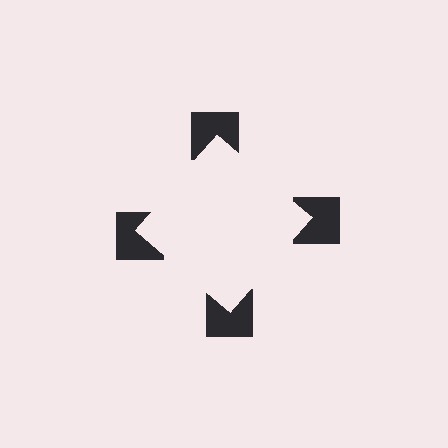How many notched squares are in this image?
There are 4 — one at each vertex of the illusory square.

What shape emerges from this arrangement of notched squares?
An illusory square — its edges are inferred from the aligned wedge cuts in the notched squares, not physically drawn.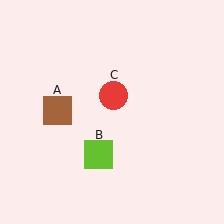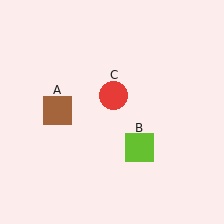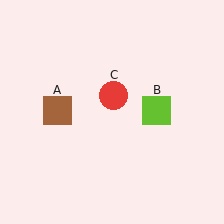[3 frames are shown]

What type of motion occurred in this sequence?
The lime square (object B) rotated counterclockwise around the center of the scene.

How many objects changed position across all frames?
1 object changed position: lime square (object B).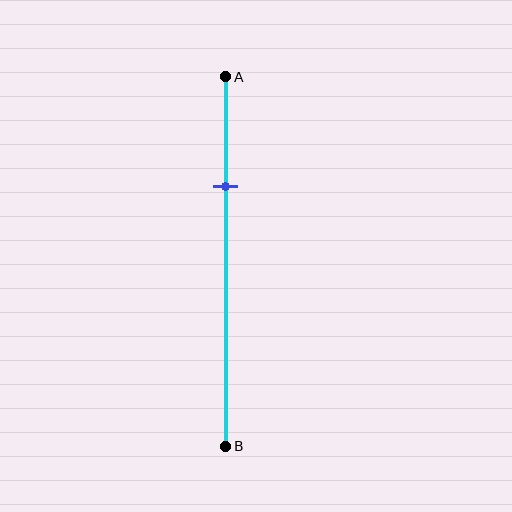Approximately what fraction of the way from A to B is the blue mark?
The blue mark is approximately 30% of the way from A to B.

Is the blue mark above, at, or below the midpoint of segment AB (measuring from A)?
The blue mark is above the midpoint of segment AB.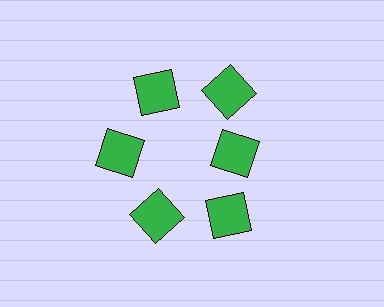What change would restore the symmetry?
The symmetry would be restored by moving it outward, back onto the ring so that all 6 squares sit at equal angles and equal distance from the center.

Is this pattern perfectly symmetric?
No. The 6 green squares are arranged in a ring, but one element near the 3 o'clock position is pulled inward toward the center, breaking the 6-fold rotational symmetry.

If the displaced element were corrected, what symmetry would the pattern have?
It would have 6-fold rotational symmetry — the pattern would map onto itself every 60 degrees.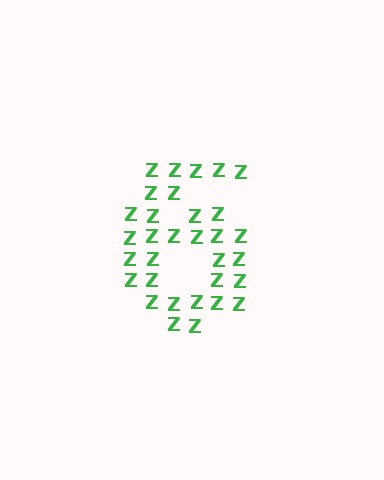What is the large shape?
The large shape is the digit 6.